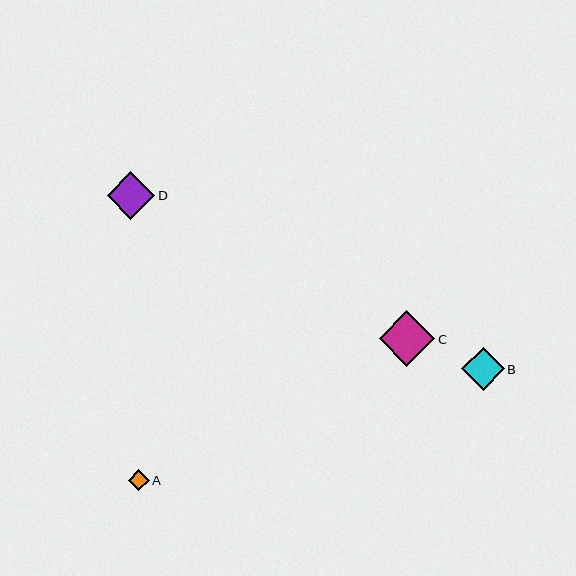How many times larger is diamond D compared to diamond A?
Diamond D is approximately 2.3 times the size of diamond A.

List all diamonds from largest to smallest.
From largest to smallest: C, D, B, A.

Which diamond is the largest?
Diamond C is the largest with a size of approximately 55 pixels.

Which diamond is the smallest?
Diamond A is the smallest with a size of approximately 21 pixels.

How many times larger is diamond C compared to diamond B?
Diamond C is approximately 1.3 times the size of diamond B.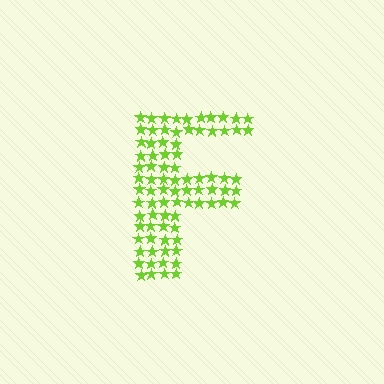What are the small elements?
The small elements are stars.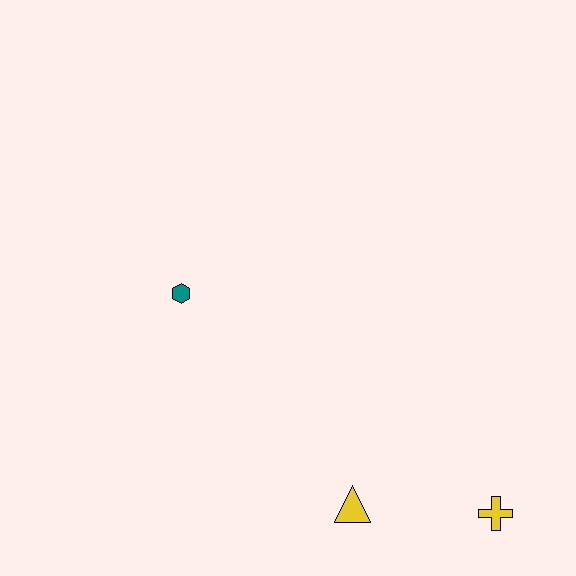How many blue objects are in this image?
There are no blue objects.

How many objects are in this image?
There are 3 objects.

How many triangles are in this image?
There is 1 triangle.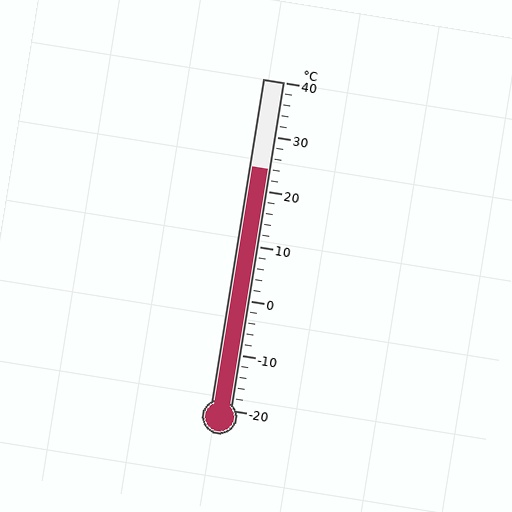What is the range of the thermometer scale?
The thermometer scale ranges from -20°C to 40°C.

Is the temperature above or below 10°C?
The temperature is above 10°C.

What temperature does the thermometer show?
The thermometer shows approximately 24°C.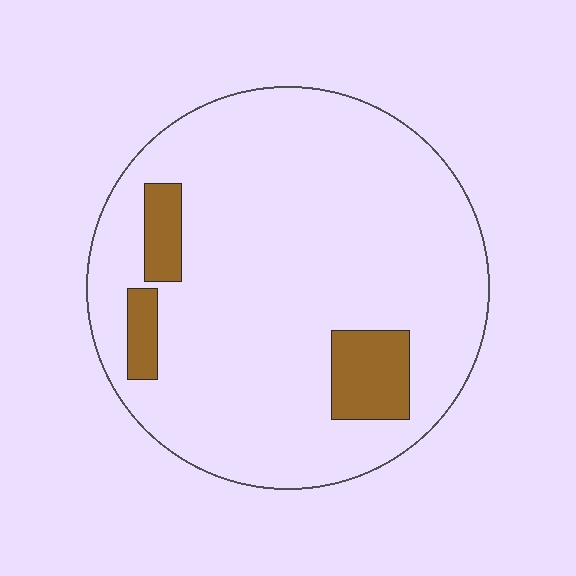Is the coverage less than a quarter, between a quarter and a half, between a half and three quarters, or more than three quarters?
Less than a quarter.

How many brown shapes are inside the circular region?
3.